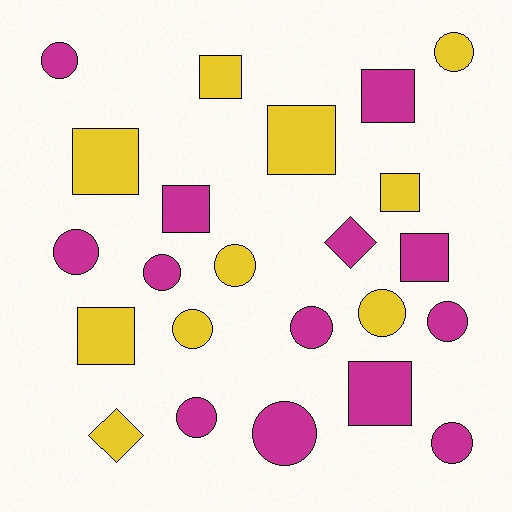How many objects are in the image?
There are 23 objects.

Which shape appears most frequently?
Circle, with 12 objects.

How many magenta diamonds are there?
There is 1 magenta diamond.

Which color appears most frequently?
Magenta, with 13 objects.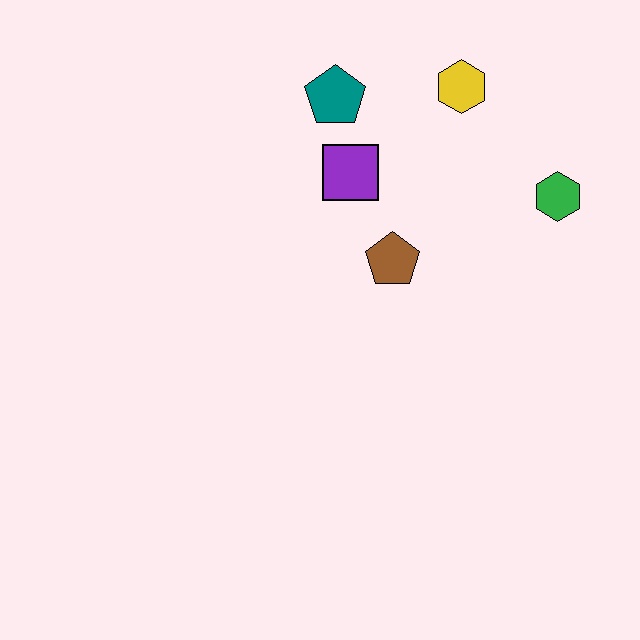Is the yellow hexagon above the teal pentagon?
Yes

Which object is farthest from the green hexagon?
The teal pentagon is farthest from the green hexagon.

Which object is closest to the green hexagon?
The yellow hexagon is closest to the green hexagon.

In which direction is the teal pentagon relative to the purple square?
The teal pentagon is above the purple square.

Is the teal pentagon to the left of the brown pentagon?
Yes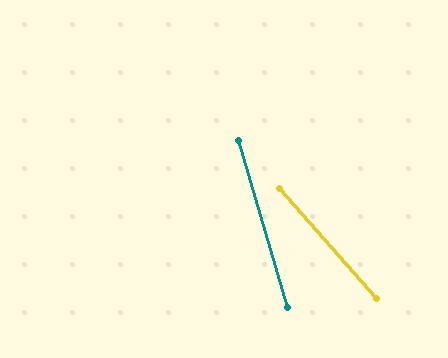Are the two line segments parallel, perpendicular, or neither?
Neither parallel nor perpendicular — they differ by about 25°.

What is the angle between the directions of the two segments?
Approximately 25 degrees.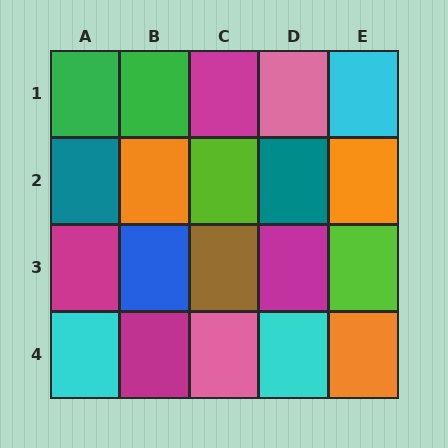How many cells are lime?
2 cells are lime.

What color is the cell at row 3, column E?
Lime.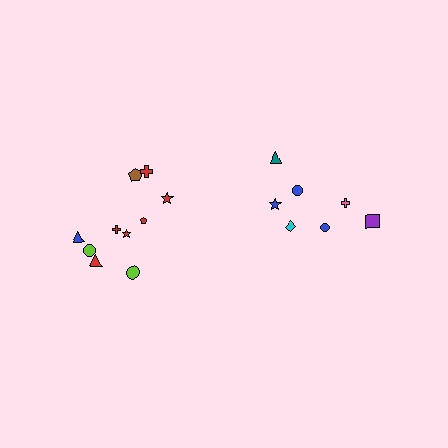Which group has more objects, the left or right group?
The left group.